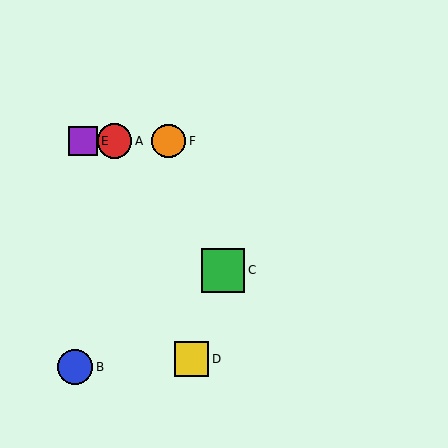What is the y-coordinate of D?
Object D is at y≈359.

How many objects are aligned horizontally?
3 objects (A, E, F) are aligned horizontally.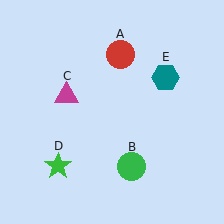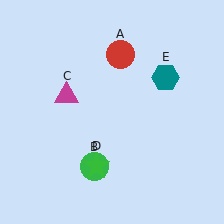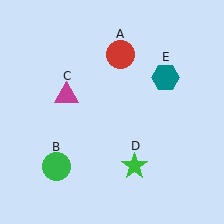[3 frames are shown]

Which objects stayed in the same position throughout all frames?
Red circle (object A) and magenta triangle (object C) and teal hexagon (object E) remained stationary.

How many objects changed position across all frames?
2 objects changed position: green circle (object B), green star (object D).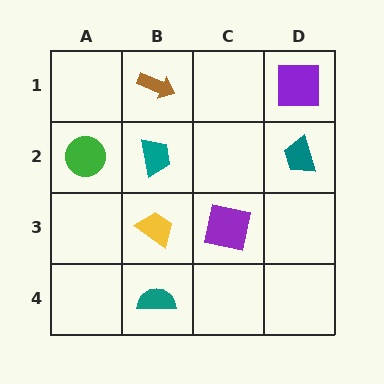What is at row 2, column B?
A teal trapezoid.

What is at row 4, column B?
A teal semicircle.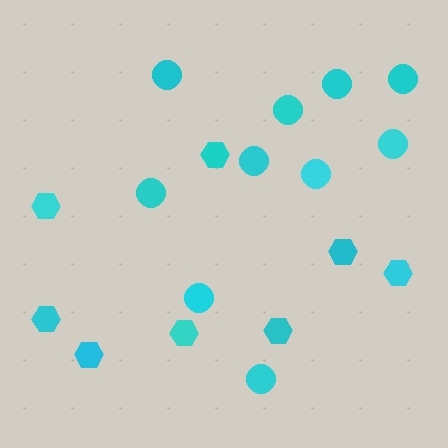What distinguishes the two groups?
There are 2 groups: one group of hexagons (8) and one group of circles (10).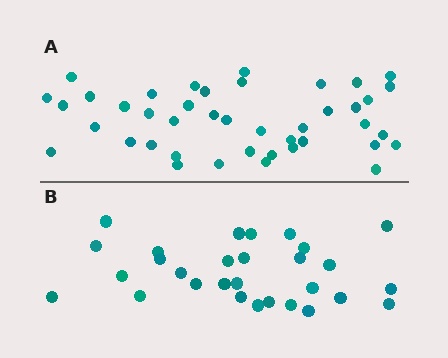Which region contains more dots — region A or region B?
Region A (the top region) has more dots.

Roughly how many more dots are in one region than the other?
Region A has approximately 15 more dots than region B.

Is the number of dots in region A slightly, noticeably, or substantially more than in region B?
Region A has noticeably more, but not dramatically so. The ratio is roughly 1.4 to 1.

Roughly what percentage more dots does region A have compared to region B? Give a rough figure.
About 45% more.